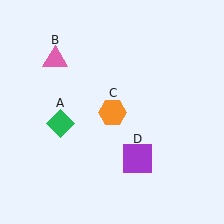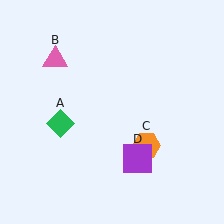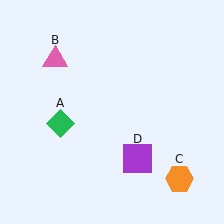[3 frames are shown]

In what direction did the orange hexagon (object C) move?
The orange hexagon (object C) moved down and to the right.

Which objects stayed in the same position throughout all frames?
Green diamond (object A) and pink triangle (object B) and purple square (object D) remained stationary.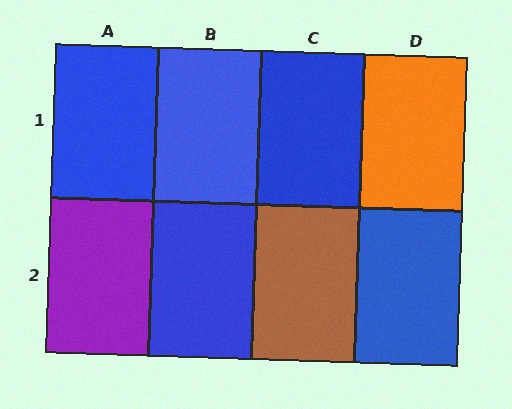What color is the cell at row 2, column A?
Purple.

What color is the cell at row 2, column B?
Blue.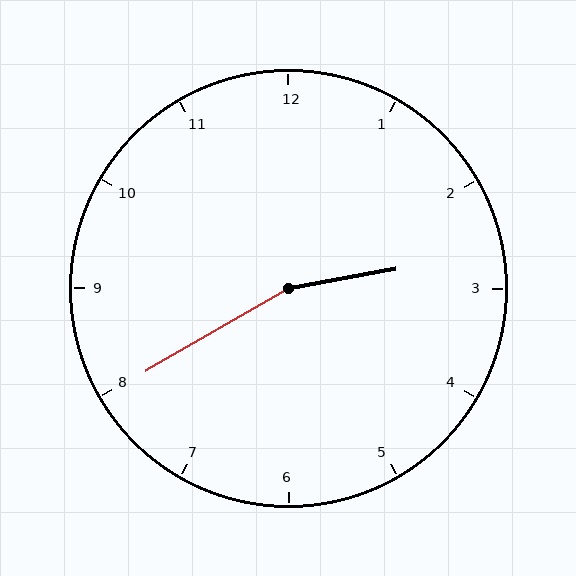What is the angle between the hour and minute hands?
Approximately 160 degrees.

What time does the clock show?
2:40.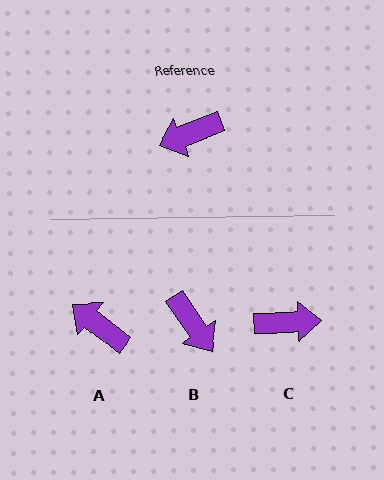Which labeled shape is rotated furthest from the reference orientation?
C, about 161 degrees away.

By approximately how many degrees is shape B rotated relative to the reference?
Approximately 103 degrees counter-clockwise.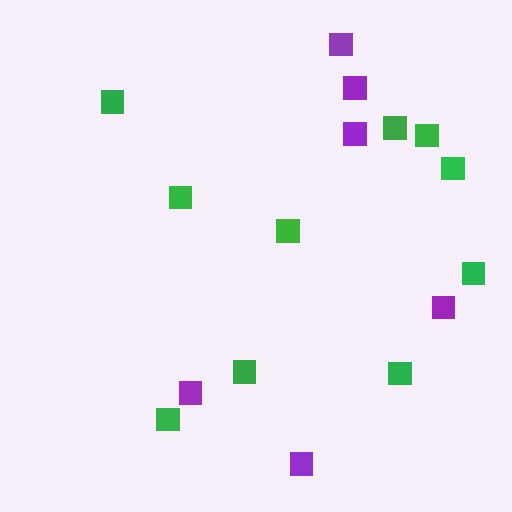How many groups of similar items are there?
There are 2 groups: one group of green squares (10) and one group of purple squares (6).